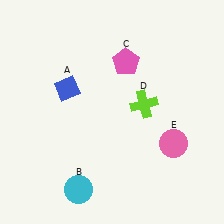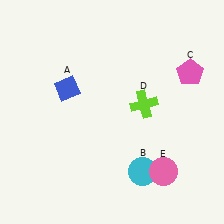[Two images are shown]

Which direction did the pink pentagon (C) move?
The pink pentagon (C) moved right.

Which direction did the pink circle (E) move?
The pink circle (E) moved down.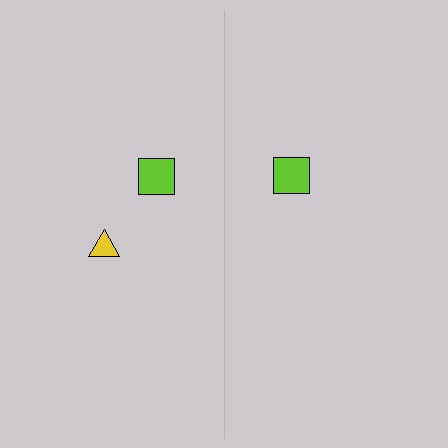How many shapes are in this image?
There are 3 shapes in this image.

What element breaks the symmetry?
A yellow triangle is missing from the right side.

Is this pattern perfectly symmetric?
No, the pattern is not perfectly symmetric. A yellow triangle is missing from the right side.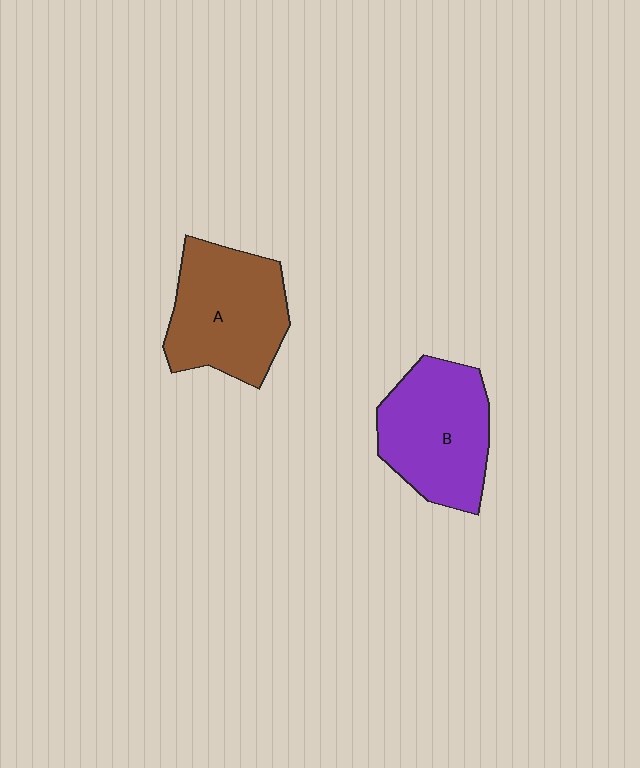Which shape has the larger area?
Shape A (brown).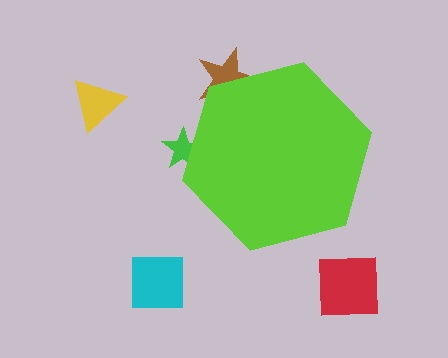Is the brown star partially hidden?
Yes, the brown star is partially hidden behind the lime hexagon.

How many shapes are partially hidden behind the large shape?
2 shapes are partially hidden.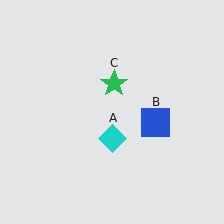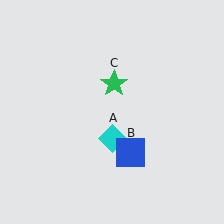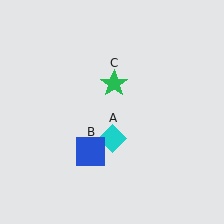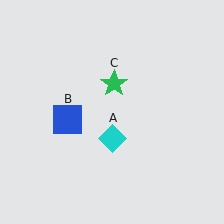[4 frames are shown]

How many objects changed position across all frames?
1 object changed position: blue square (object B).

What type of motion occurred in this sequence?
The blue square (object B) rotated clockwise around the center of the scene.